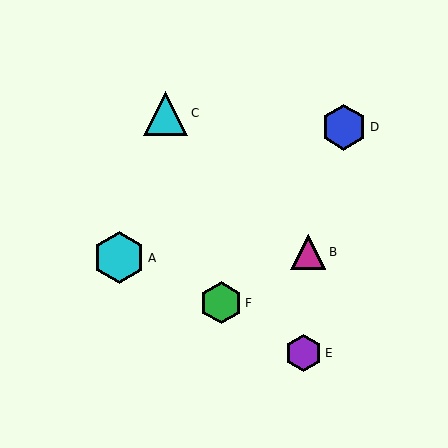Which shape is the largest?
The cyan hexagon (labeled A) is the largest.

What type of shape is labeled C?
Shape C is a cyan triangle.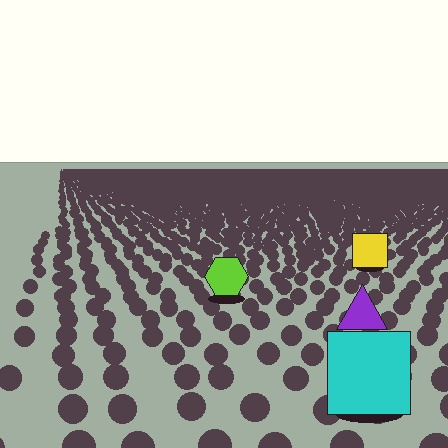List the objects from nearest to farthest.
From nearest to farthest: the cyan square, the purple triangle, the lime hexagon, the yellow square.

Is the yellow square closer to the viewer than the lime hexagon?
No. The lime hexagon is closer — you can tell from the texture gradient: the ground texture is coarser near it.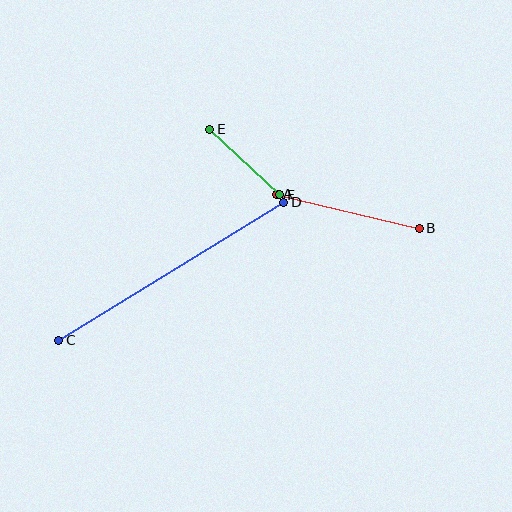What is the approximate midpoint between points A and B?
The midpoint is at approximately (348, 211) pixels.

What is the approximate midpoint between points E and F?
The midpoint is at approximately (245, 162) pixels.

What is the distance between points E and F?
The distance is approximately 95 pixels.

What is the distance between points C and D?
The distance is approximately 264 pixels.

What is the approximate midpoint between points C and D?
The midpoint is at approximately (171, 271) pixels.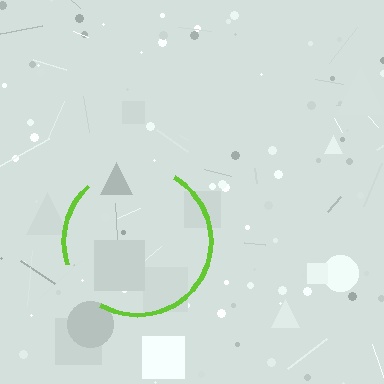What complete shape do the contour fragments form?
The contour fragments form a circle.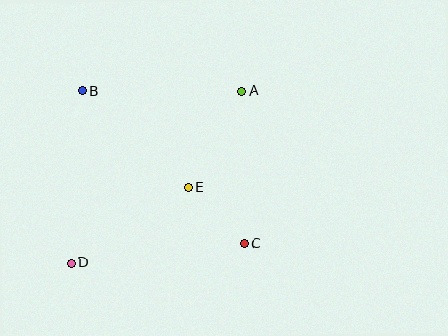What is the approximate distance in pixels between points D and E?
The distance between D and E is approximately 140 pixels.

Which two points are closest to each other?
Points C and E are closest to each other.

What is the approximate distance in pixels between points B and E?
The distance between B and E is approximately 144 pixels.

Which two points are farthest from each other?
Points A and D are farthest from each other.